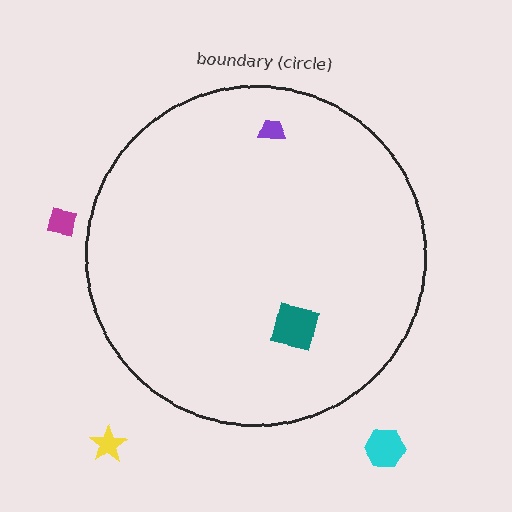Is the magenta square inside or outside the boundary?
Outside.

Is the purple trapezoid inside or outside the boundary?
Inside.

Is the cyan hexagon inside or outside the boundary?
Outside.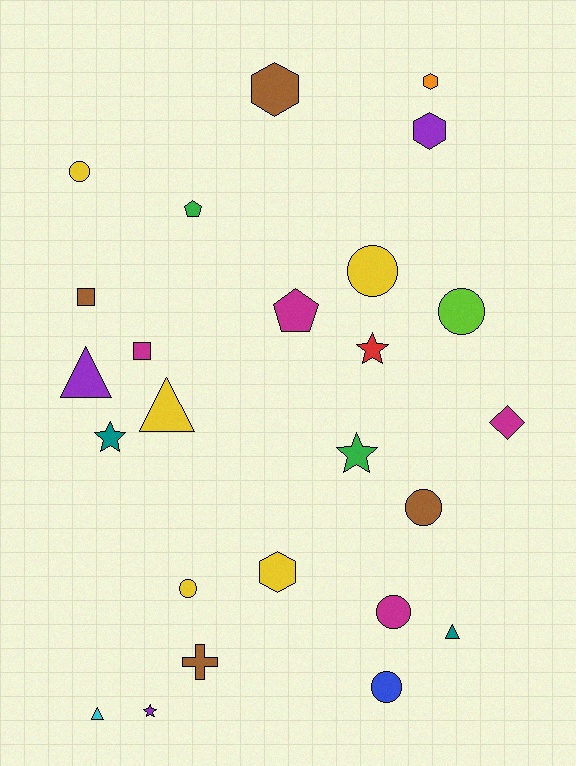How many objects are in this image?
There are 25 objects.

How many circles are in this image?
There are 7 circles.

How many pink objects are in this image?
There are no pink objects.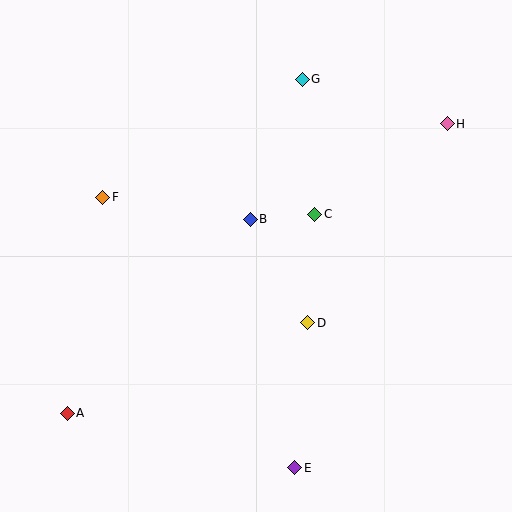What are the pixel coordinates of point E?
Point E is at (295, 468).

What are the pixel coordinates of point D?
Point D is at (308, 323).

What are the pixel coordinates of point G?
Point G is at (302, 79).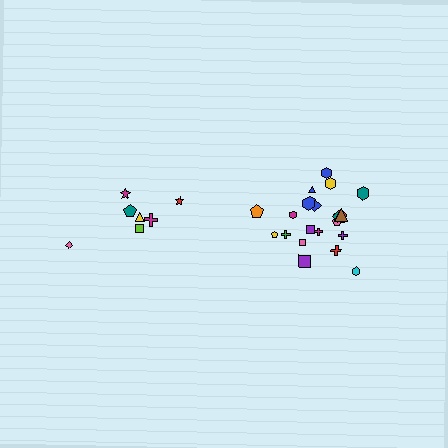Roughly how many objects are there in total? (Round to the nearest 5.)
Roughly 30 objects in total.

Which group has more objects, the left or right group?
The right group.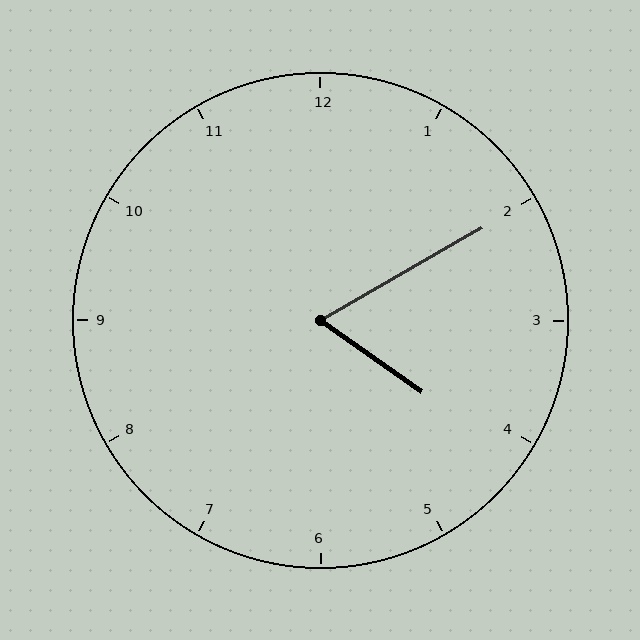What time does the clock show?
4:10.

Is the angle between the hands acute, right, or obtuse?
It is acute.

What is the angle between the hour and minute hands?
Approximately 65 degrees.